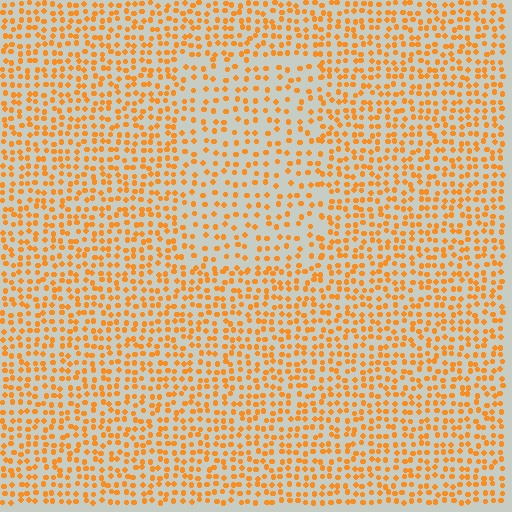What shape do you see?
I see a rectangle.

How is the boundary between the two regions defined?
The boundary is defined by a change in element density (approximately 1.7x ratio). All elements are the same color, size, and shape.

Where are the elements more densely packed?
The elements are more densely packed outside the rectangle boundary.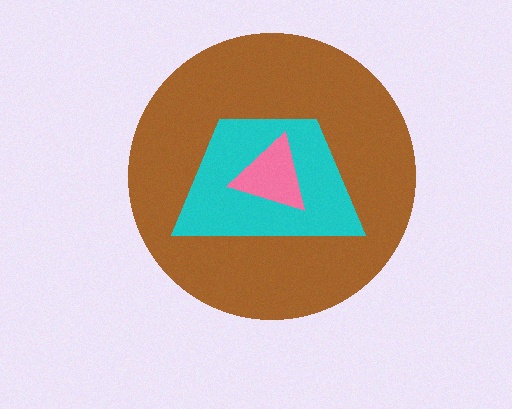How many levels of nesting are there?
3.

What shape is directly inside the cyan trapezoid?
The pink triangle.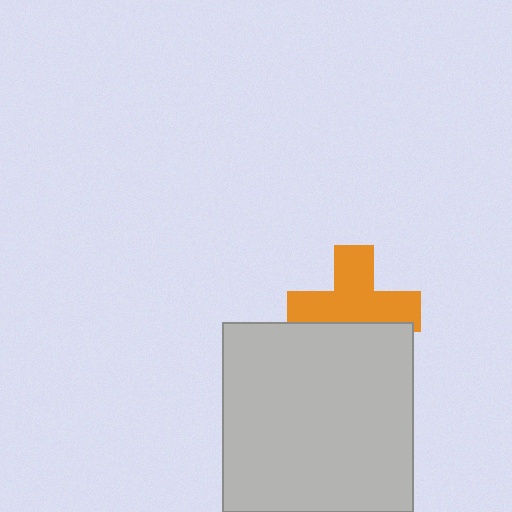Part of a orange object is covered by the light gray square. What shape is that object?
It is a cross.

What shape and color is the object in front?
The object in front is a light gray square.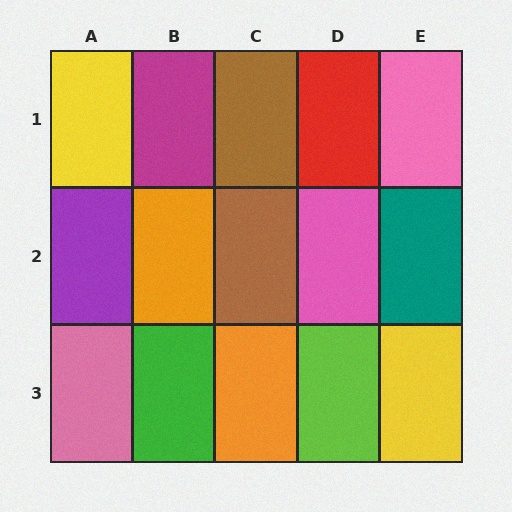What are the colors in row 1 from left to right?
Yellow, magenta, brown, red, pink.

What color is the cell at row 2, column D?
Pink.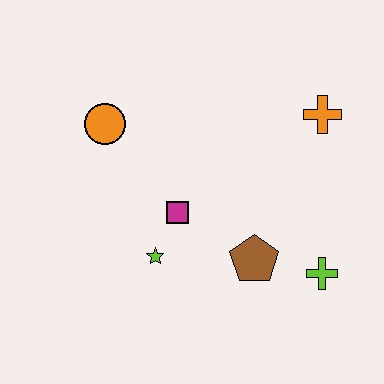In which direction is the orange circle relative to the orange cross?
The orange circle is to the left of the orange cross.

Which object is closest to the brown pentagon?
The lime cross is closest to the brown pentagon.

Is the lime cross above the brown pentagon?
No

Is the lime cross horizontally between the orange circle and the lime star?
No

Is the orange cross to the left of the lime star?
No